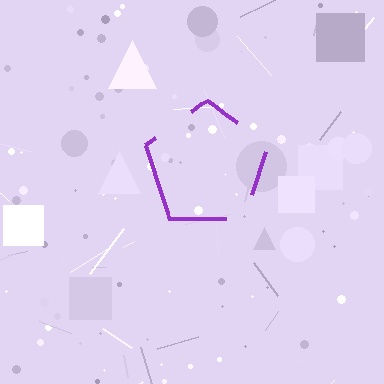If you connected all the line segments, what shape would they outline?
They would outline a pentagon.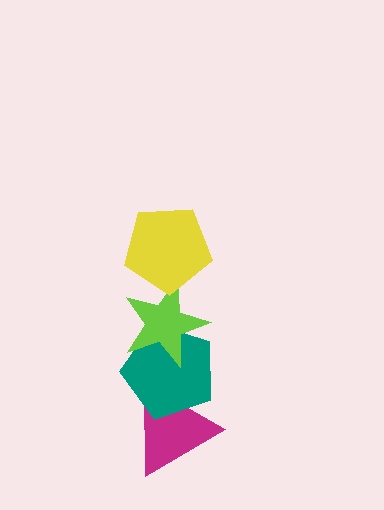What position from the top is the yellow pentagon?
The yellow pentagon is 1st from the top.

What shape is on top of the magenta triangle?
The teal pentagon is on top of the magenta triangle.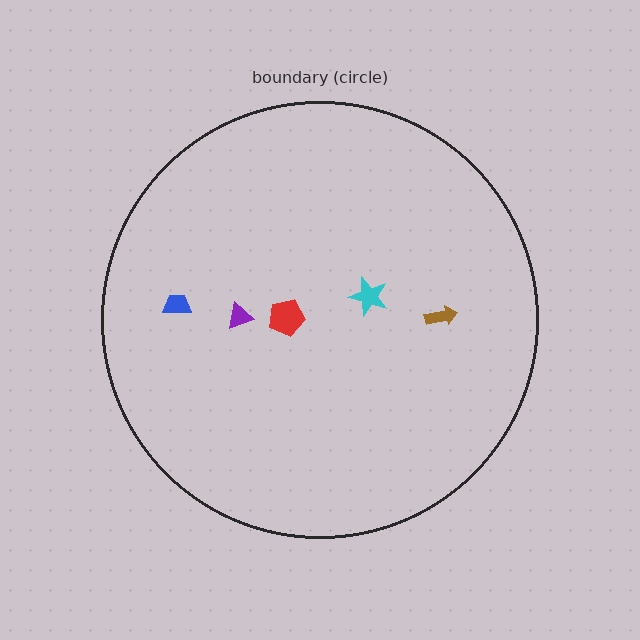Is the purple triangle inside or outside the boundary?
Inside.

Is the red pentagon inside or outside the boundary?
Inside.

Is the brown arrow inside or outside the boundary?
Inside.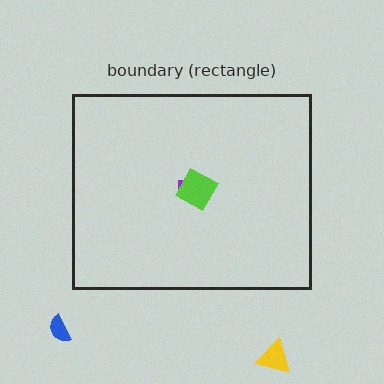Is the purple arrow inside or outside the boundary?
Inside.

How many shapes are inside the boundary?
2 inside, 2 outside.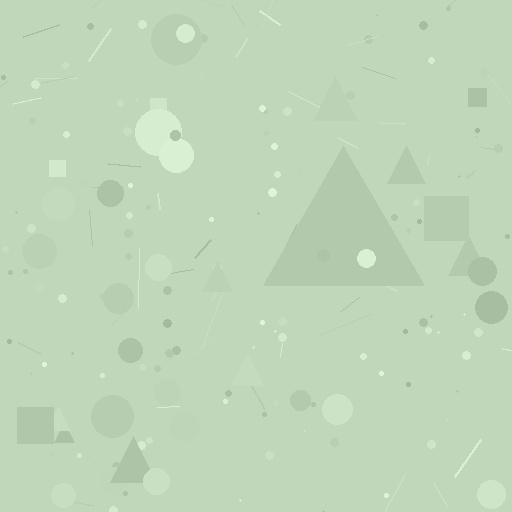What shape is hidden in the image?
A triangle is hidden in the image.